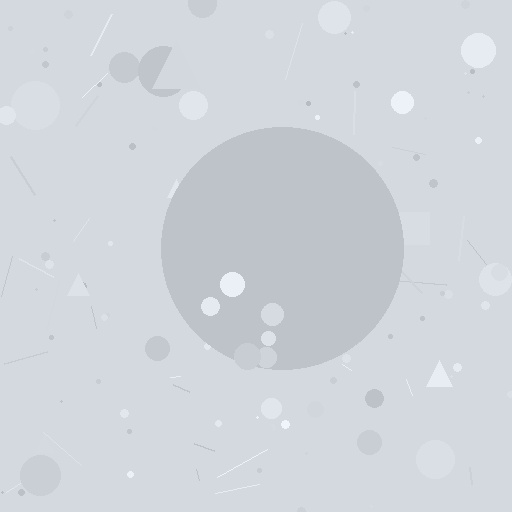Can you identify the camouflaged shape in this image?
The camouflaged shape is a circle.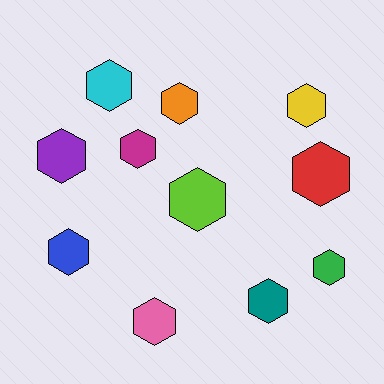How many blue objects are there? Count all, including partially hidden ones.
There is 1 blue object.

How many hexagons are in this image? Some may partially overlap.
There are 11 hexagons.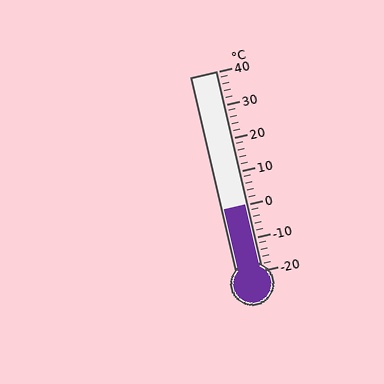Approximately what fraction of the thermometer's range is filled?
The thermometer is filled to approximately 35% of its range.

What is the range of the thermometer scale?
The thermometer scale ranges from -20°C to 40°C.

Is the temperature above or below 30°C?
The temperature is below 30°C.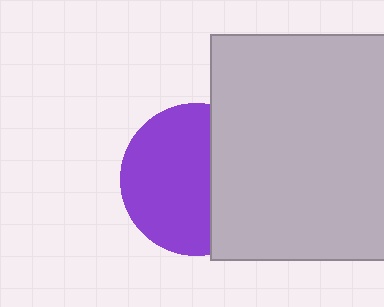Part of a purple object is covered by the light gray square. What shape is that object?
It is a circle.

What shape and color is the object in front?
The object in front is a light gray square.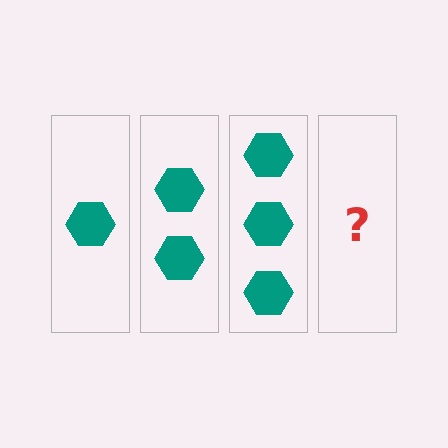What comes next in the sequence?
The next element should be 4 hexagons.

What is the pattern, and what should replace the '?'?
The pattern is that each step adds one more hexagon. The '?' should be 4 hexagons.